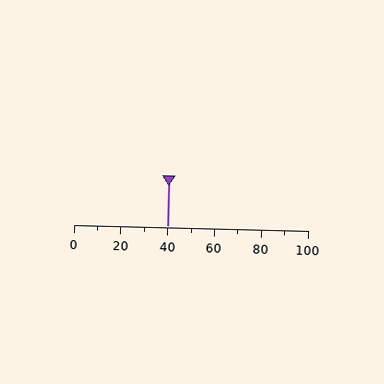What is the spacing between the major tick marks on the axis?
The major ticks are spaced 20 apart.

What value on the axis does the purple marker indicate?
The marker indicates approximately 40.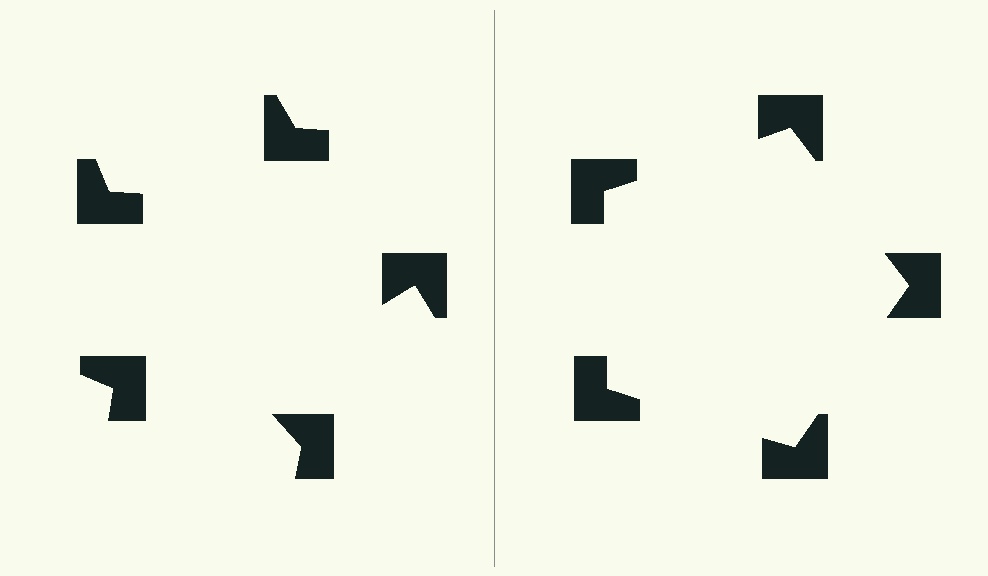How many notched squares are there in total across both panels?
10 — 5 on each side.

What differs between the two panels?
The notched squares are positioned identically on both sides; only the wedge orientations differ. On the right they align to a pentagon; on the left they are misaligned.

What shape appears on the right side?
An illusory pentagon.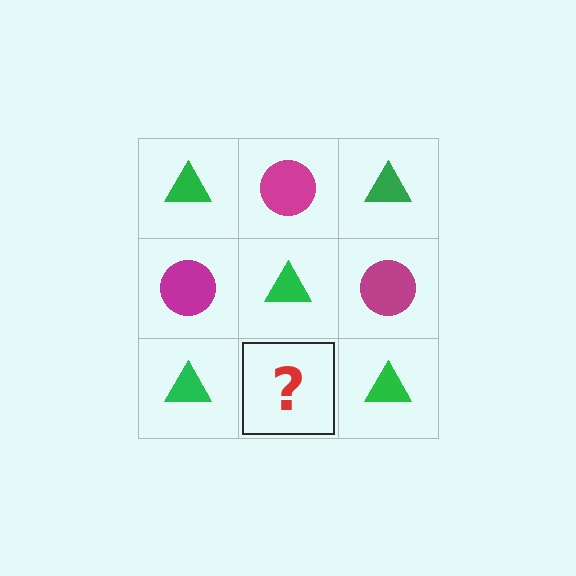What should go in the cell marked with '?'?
The missing cell should contain a magenta circle.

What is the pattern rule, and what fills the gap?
The rule is that it alternates green triangle and magenta circle in a checkerboard pattern. The gap should be filled with a magenta circle.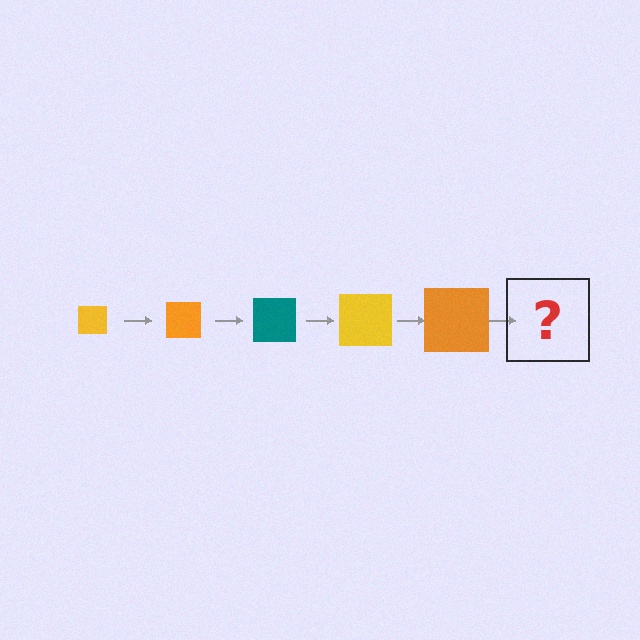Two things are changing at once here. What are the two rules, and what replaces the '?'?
The two rules are that the square grows larger each step and the color cycles through yellow, orange, and teal. The '?' should be a teal square, larger than the previous one.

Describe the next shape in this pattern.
It should be a teal square, larger than the previous one.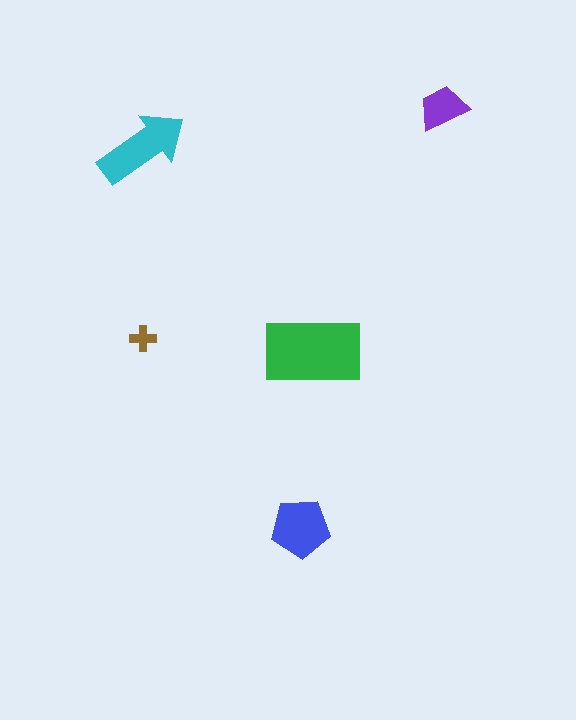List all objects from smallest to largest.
The brown cross, the purple trapezoid, the blue pentagon, the cyan arrow, the green rectangle.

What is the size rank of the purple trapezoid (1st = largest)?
4th.